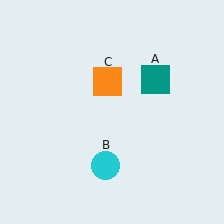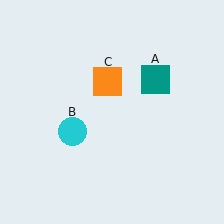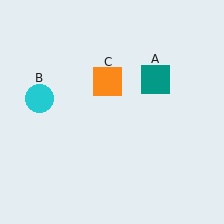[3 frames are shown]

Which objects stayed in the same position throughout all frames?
Teal square (object A) and orange square (object C) remained stationary.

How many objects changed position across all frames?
1 object changed position: cyan circle (object B).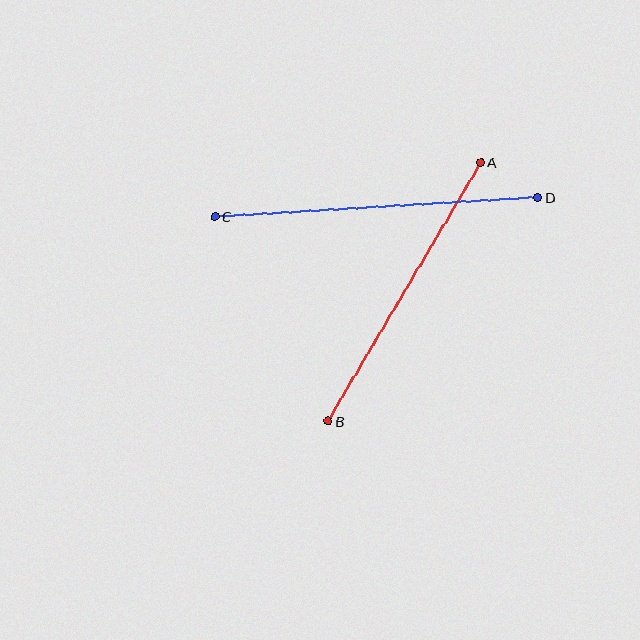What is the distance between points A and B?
The distance is approximately 301 pixels.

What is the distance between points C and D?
The distance is approximately 324 pixels.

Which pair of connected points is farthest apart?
Points C and D are farthest apart.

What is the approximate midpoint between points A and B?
The midpoint is at approximately (404, 292) pixels.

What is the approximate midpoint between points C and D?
The midpoint is at approximately (376, 207) pixels.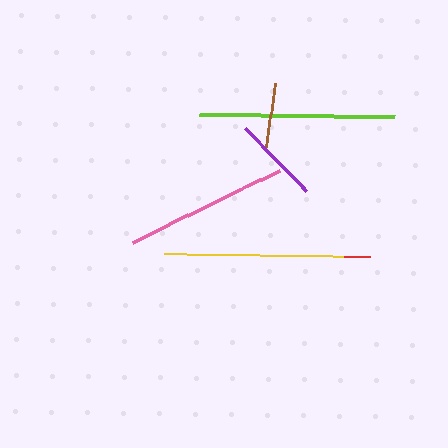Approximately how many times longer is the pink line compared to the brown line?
The pink line is approximately 2.5 times the length of the brown line.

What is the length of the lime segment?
The lime segment is approximately 194 pixels long.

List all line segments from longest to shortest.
From longest to shortest: lime, yellow, pink, red, purple, brown.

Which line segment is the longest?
The lime line is the longest at approximately 194 pixels.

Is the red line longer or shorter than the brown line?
The red line is longer than the brown line.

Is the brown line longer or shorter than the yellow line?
The yellow line is longer than the brown line.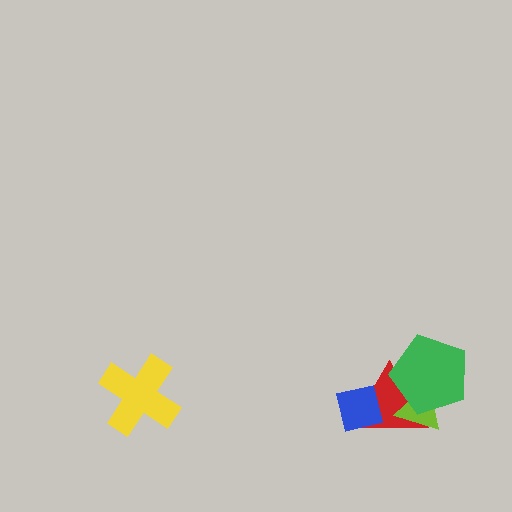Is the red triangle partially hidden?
Yes, it is partially covered by another shape.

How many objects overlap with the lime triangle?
2 objects overlap with the lime triangle.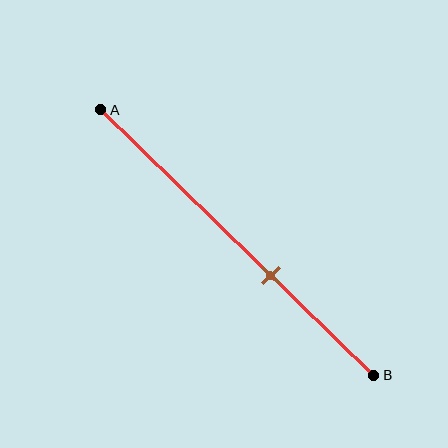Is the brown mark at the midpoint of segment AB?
No, the mark is at about 60% from A, not at the 50% midpoint.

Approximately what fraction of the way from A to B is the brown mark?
The brown mark is approximately 60% of the way from A to B.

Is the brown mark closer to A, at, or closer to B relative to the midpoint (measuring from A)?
The brown mark is closer to point B than the midpoint of segment AB.